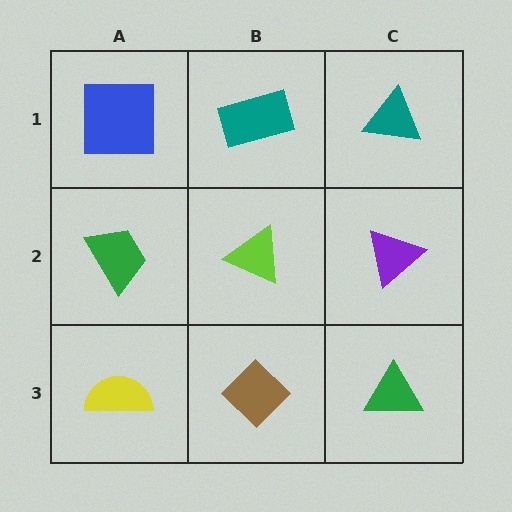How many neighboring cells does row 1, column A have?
2.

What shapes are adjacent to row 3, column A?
A green trapezoid (row 2, column A), a brown diamond (row 3, column B).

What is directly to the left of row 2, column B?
A green trapezoid.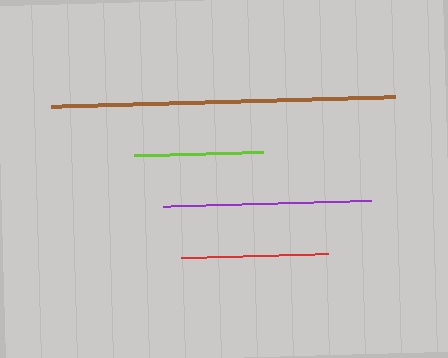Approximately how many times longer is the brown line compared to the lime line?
The brown line is approximately 2.7 times the length of the lime line.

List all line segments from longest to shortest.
From longest to shortest: brown, purple, red, lime.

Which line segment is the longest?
The brown line is the longest at approximately 344 pixels.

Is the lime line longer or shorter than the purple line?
The purple line is longer than the lime line.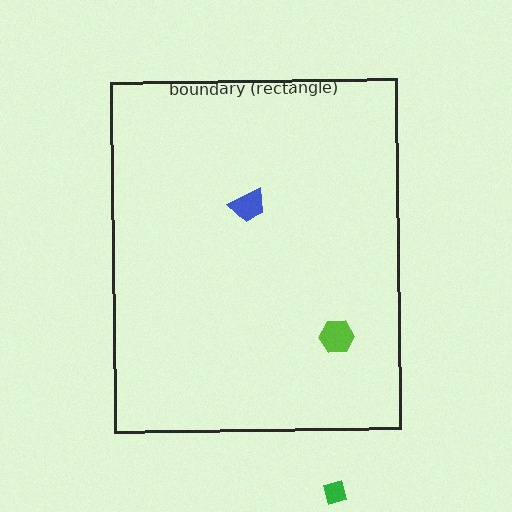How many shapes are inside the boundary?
2 inside, 1 outside.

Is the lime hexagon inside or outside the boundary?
Inside.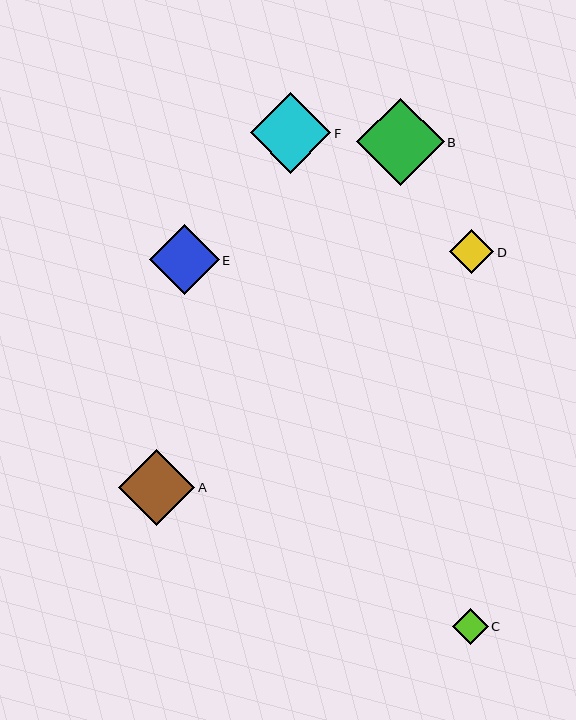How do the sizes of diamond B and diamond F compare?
Diamond B and diamond F are approximately the same size.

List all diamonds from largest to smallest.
From largest to smallest: B, F, A, E, D, C.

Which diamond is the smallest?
Diamond C is the smallest with a size of approximately 35 pixels.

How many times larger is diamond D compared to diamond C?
Diamond D is approximately 1.3 times the size of diamond C.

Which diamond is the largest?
Diamond B is the largest with a size of approximately 88 pixels.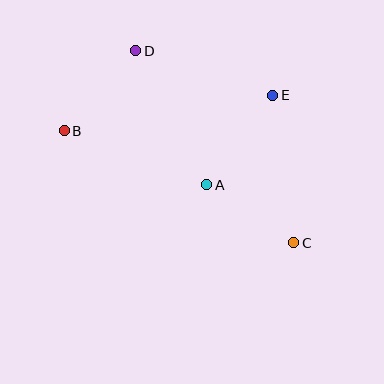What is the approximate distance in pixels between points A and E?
The distance between A and E is approximately 111 pixels.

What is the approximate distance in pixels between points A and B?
The distance between A and B is approximately 152 pixels.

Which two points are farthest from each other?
Points B and C are farthest from each other.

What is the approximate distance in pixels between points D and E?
The distance between D and E is approximately 144 pixels.